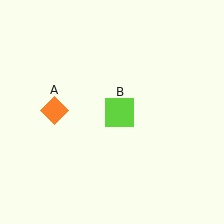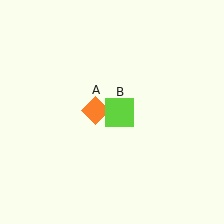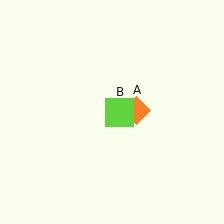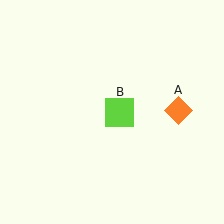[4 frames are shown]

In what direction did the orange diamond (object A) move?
The orange diamond (object A) moved right.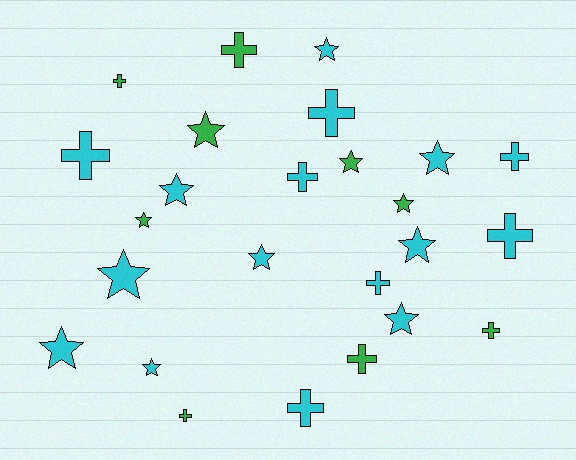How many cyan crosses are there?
There are 7 cyan crosses.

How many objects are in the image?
There are 25 objects.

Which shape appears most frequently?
Star, with 13 objects.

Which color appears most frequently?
Cyan, with 16 objects.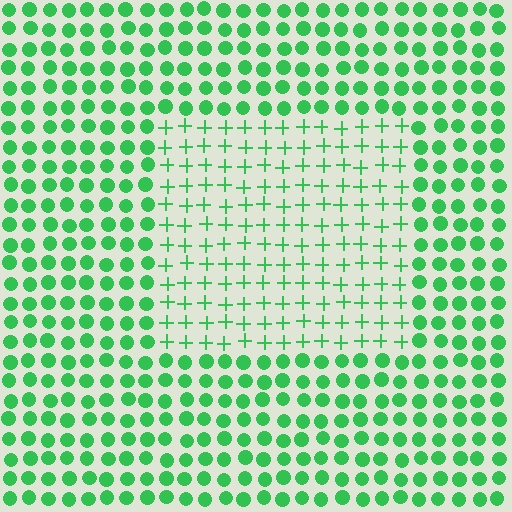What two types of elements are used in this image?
The image uses plus signs inside the rectangle region and circles outside it.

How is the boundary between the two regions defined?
The boundary is defined by a change in element shape: plus signs inside vs. circles outside. All elements share the same color and spacing.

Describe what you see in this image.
The image is filled with small green elements arranged in a uniform grid. A rectangle-shaped region contains plus signs, while the surrounding area contains circles. The boundary is defined purely by the change in element shape.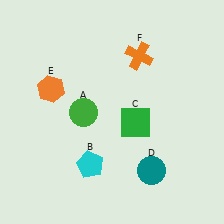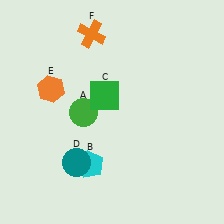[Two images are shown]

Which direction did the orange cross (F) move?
The orange cross (F) moved left.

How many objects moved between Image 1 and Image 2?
3 objects moved between the two images.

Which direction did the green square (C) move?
The green square (C) moved left.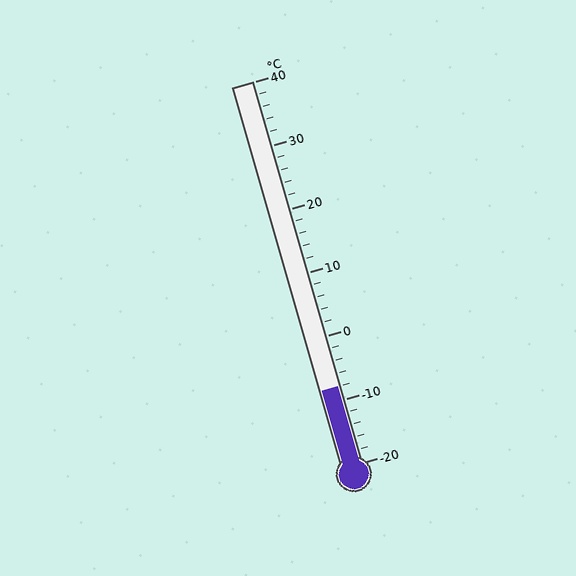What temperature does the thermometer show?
The thermometer shows approximately -8°C.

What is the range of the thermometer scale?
The thermometer scale ranges from -20°C to 40°C.